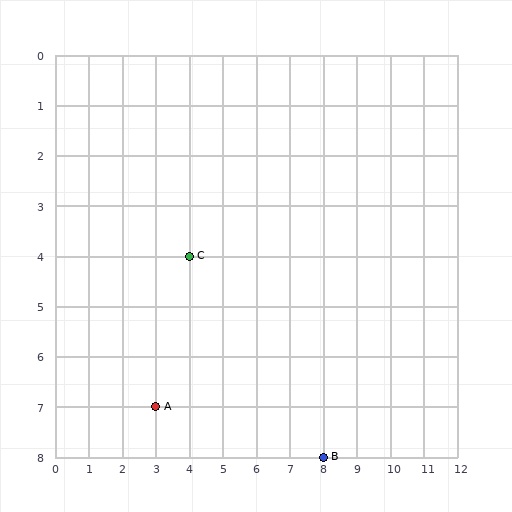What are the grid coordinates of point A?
Point A is at grid coordinates (3, 7).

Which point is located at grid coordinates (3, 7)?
Point A is at (3, 7).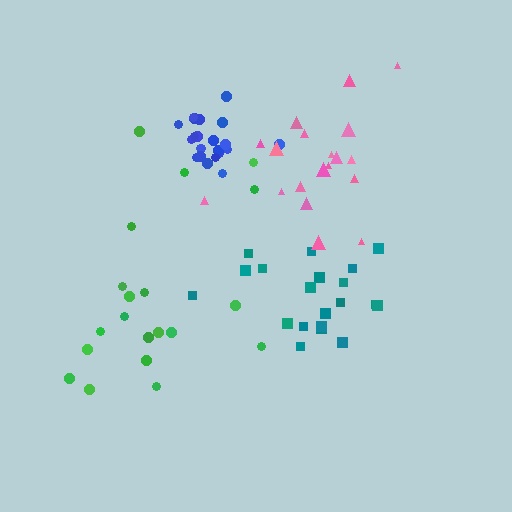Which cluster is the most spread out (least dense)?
Green.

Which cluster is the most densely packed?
Blue.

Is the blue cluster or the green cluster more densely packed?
Blue.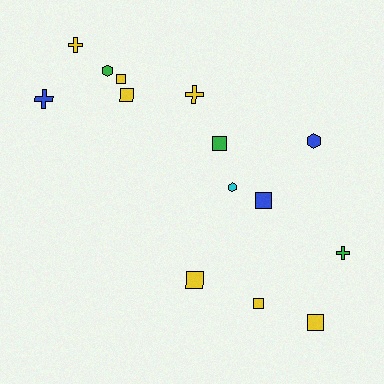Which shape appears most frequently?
Square, with 7 objects.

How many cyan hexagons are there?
There is 1 cyan hexagon.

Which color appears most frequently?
Yellow, with 7 objects.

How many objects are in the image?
There are 14 objects.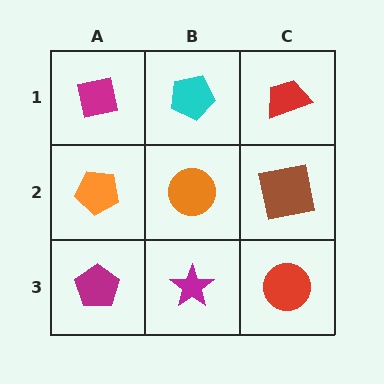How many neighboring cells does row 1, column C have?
2.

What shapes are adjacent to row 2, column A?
A magenta square (row 1, column A), a magenta pentagon (row 3, column A), an orange circle (row 2, column B).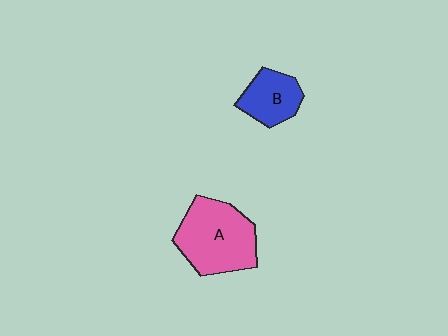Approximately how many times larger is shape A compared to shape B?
Approximately 1.8 times.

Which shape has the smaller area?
Shape B (blue).